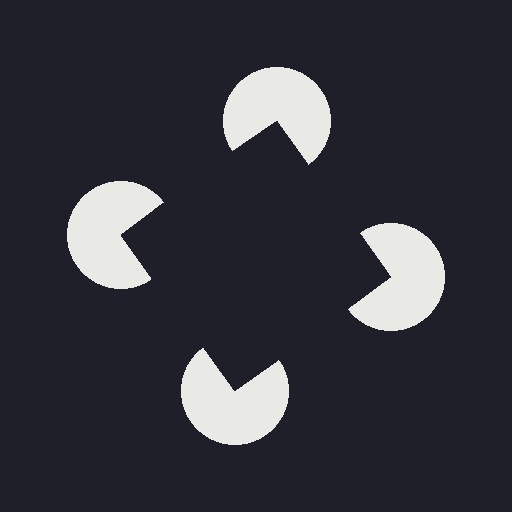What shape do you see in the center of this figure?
An illusory square — its edges are inferred from the aligned wedge cuts in the pac-man discs, not physically drawn.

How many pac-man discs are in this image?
There are 4 — one at each vertex of the illusory square.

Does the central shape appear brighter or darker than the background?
It typically appears slightly darker than the background, even though no actual brightness change is drawn.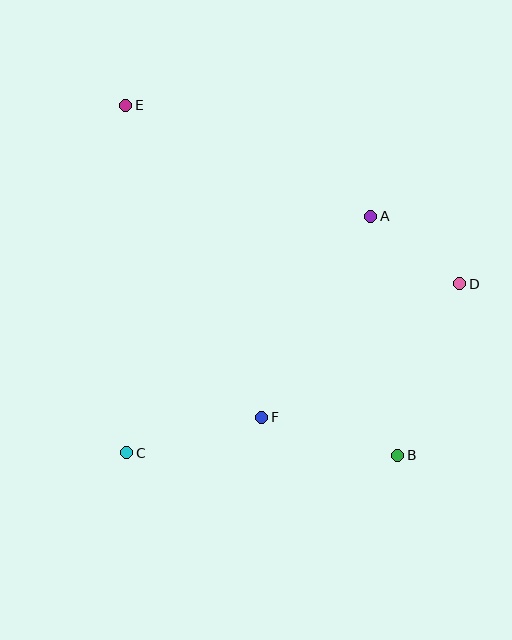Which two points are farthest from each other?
Points B and E are farthest from each other.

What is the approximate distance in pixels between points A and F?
The distance between A and F is approximately 229 pixels.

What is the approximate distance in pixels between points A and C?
The distance between A and C is approximately 340 pixels.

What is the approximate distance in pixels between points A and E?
The distance between A and E is approximately 269 pixels.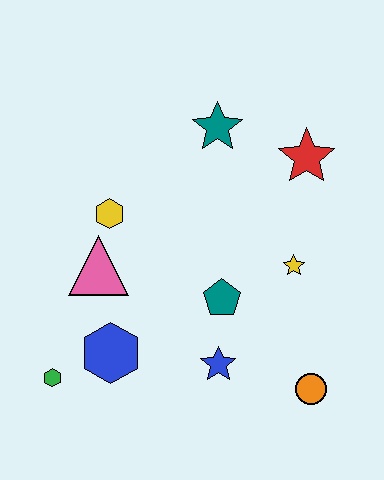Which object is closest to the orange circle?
The blue star is closest to the orange circle.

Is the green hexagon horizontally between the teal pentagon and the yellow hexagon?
No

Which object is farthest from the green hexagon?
The red star is farthest from the green hexagon.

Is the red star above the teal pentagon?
Yes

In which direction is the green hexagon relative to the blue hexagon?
The green hexagon is to the left of the blue hexagon.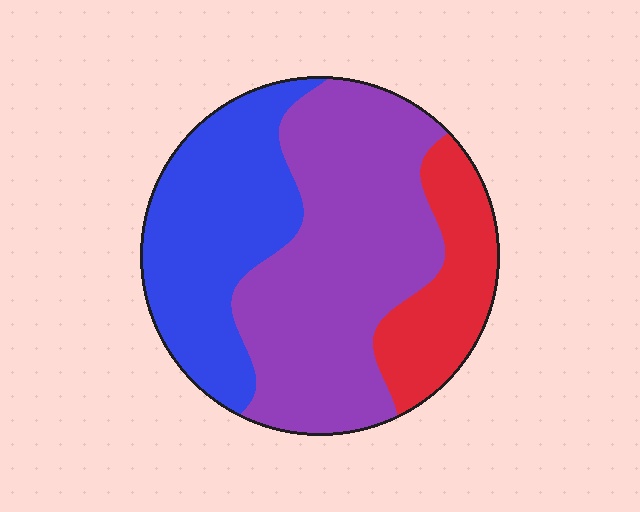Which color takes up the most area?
Purple, at roughly 50%.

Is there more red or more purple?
Purple.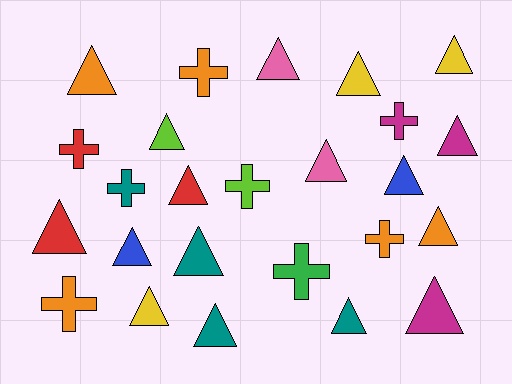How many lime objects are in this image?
There are 2 lime objects.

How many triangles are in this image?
There are 17 triangles.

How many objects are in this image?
There are 25 objects.